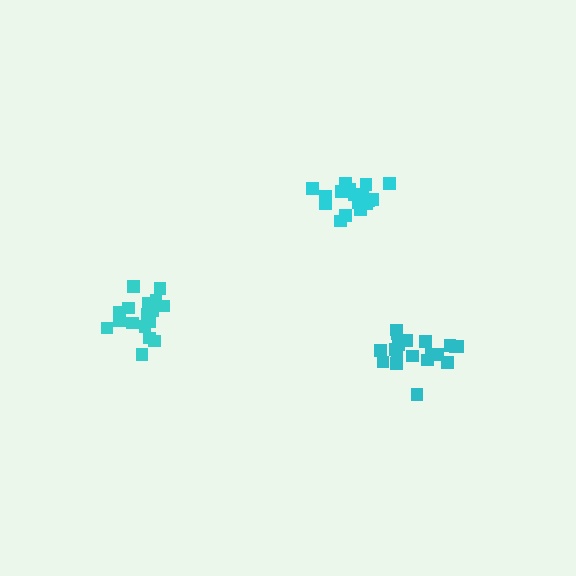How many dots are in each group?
Group 1: 17 dots, Group 2: 17 dots, Group 3: 19 dots (53 total).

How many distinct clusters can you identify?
There are 3 distinct clusters.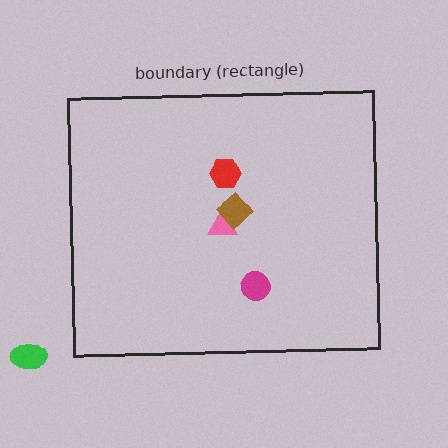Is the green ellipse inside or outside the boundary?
Outside.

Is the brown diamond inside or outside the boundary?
Inside.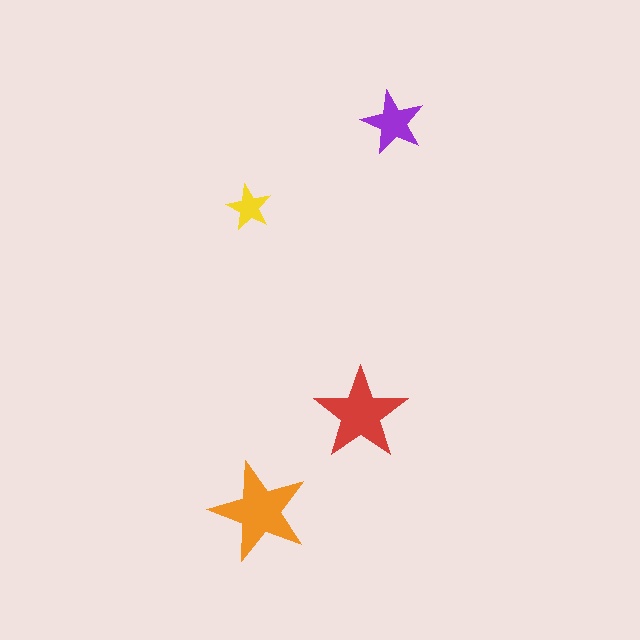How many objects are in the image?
There are 4 objects in the image.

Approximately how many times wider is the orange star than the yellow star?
About 2 times wider.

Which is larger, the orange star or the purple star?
The orange one.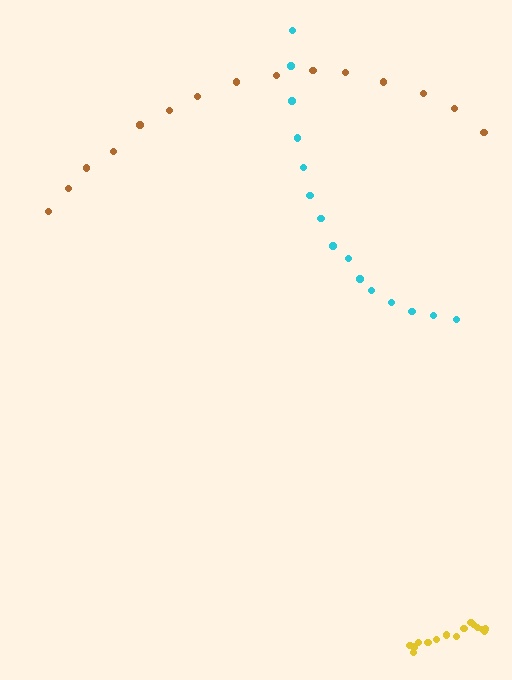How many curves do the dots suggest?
There are 3 distinct paths.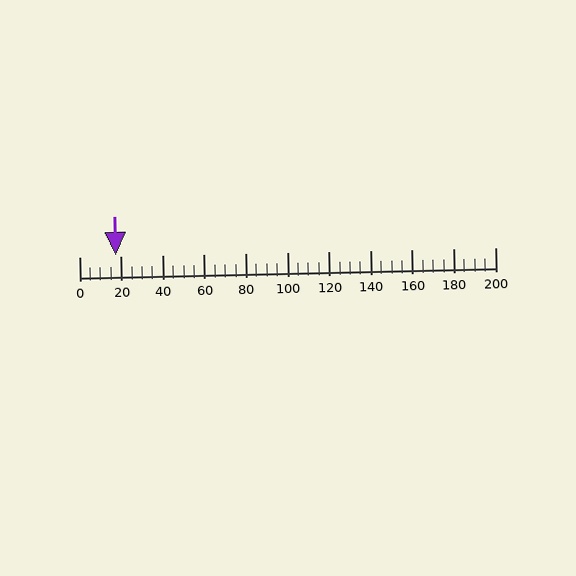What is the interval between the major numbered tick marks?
The major tick marks are spaced 20 units apart.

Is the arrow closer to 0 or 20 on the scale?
The arrow is closer to 20.